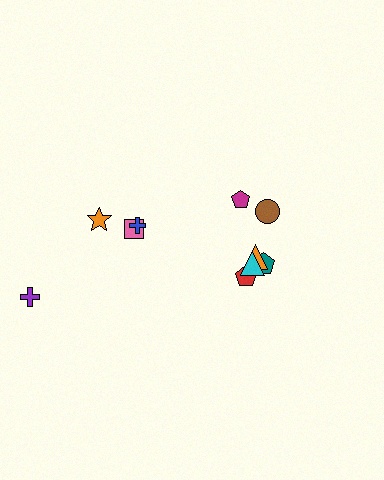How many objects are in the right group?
There are 6 objects.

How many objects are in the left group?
There are 4 objects.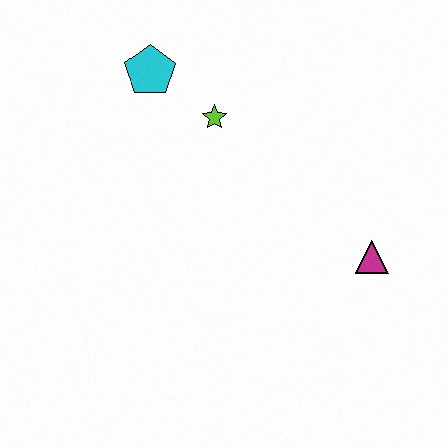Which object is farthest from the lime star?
The magenta triangle is farthest from the lime star.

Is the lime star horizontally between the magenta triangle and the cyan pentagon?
Yes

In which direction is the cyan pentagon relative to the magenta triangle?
The cyan pentagon is to the left of the magenta triangle.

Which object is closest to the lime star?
The cyan pentagon is closest to the lime star.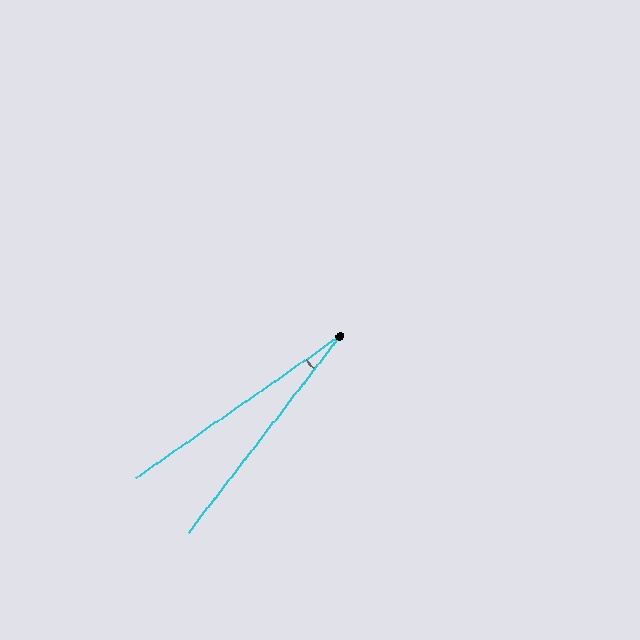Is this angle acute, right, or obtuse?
It is acute.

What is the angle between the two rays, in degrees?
Approximately 18 degrees.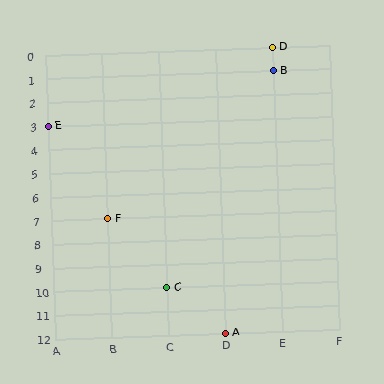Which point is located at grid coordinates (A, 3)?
Point E is at (A, 3).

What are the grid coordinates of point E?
Point E is at grid coordinates (A, 3).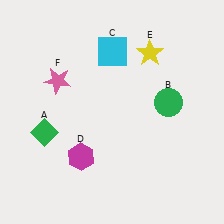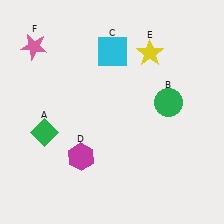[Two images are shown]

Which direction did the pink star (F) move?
The pink star (F) moved up.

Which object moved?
The pink star (F) moved up.